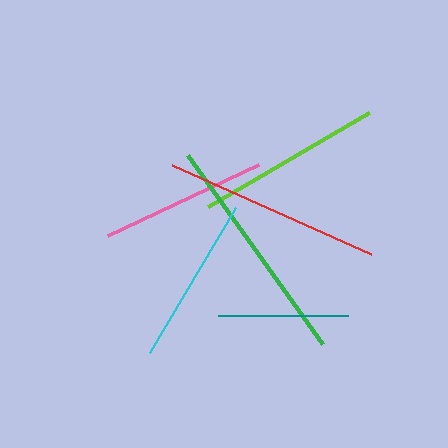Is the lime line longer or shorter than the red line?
The red line is longer than the lime line.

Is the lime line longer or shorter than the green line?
The green line is longer than the lime line.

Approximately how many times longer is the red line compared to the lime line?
The red line is approximately 1.2 times the length of the lime line.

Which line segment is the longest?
The green line is the longest at approximately 233 pixels.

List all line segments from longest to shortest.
From longest to shortest: green, red, lime, cyan, pink, teal.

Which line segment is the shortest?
The teal line is the shortest at approximately 129 pixels.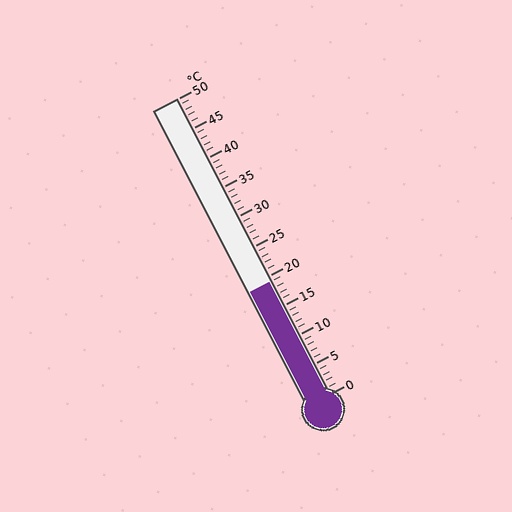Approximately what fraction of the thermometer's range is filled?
The thermometer is filled to approximately 40% of its range.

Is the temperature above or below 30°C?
The temperature is below 30°C.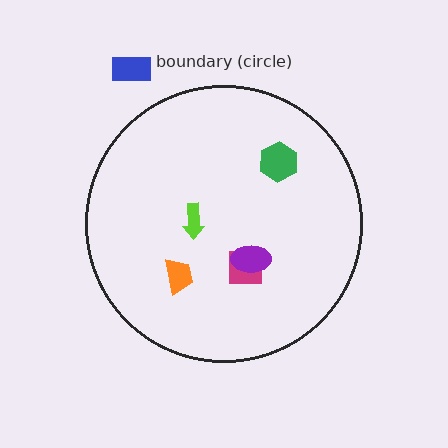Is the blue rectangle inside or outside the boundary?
Outside.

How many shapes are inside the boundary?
5 inside, 1 outside.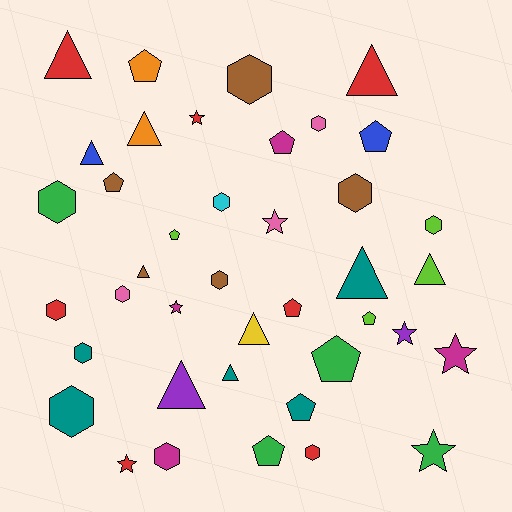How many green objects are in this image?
There are 4 green objects.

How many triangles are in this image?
There are 10 triangles.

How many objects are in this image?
There are 40 objects.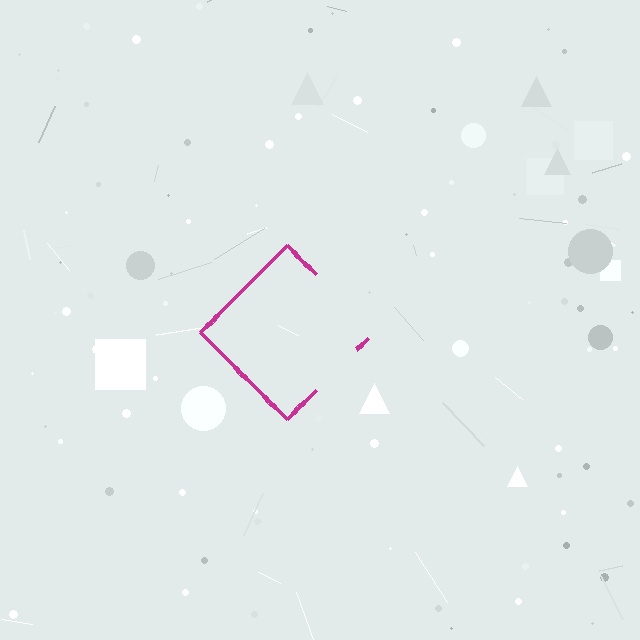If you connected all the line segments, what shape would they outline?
They would outline a diamond.